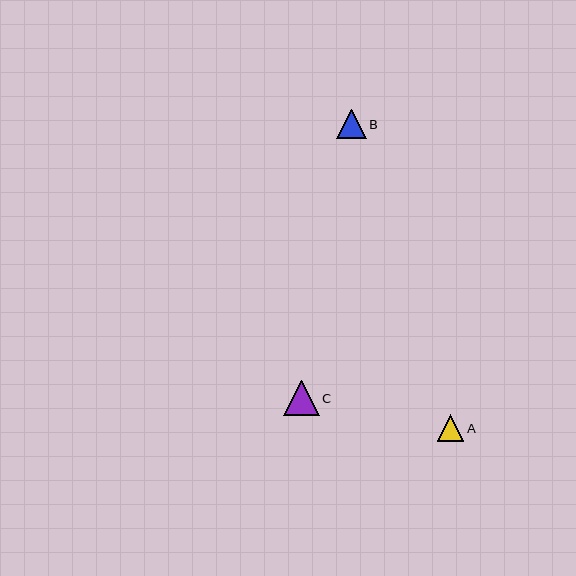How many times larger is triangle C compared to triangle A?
Triangle C is approximately 1.3 times the size of triangle A.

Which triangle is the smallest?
Triangle A is the smallest with a size of approximately 27 pixels.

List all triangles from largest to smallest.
From largest to smallest: C, B, A.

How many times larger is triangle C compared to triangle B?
Triangle C is approximately 1.2 times the size of triangle B.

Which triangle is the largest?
Triangle C is the largest with a size of approximately 35 pixels.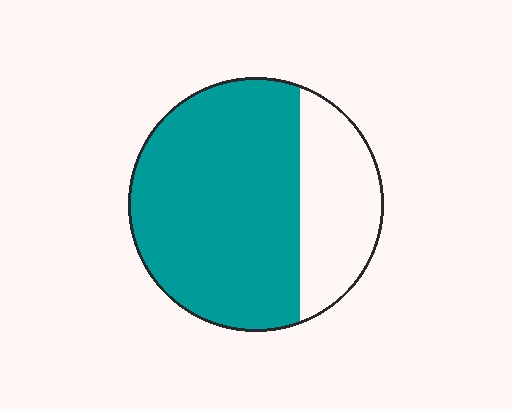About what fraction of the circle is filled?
About three quarters (3/4).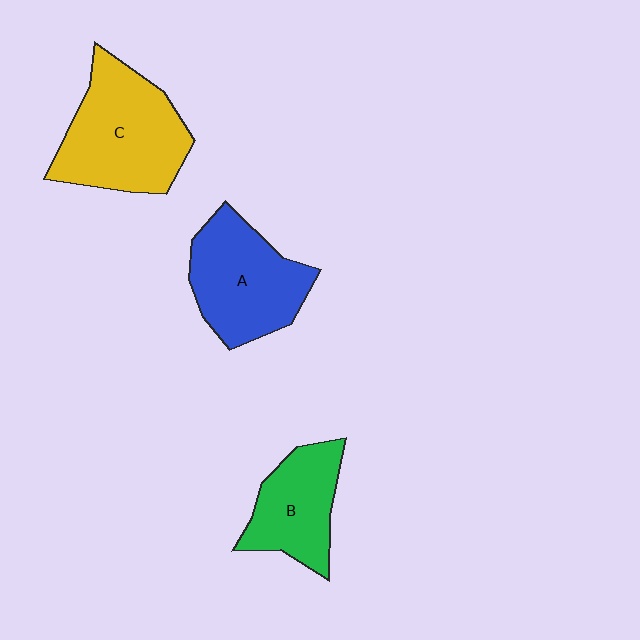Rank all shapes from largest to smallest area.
From largest to smallest: C (yellow), A (blue), B (green).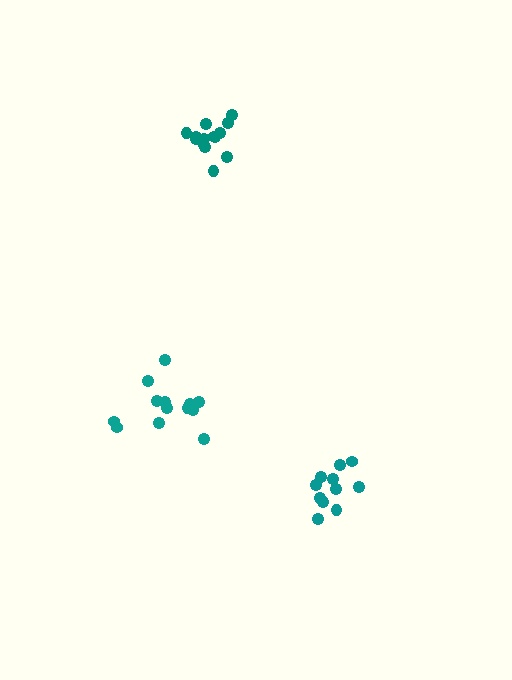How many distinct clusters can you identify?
There are 3 distinct clusters.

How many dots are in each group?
Group 1: 14 dots, Group 2: 13 dots, Group 3: 11 dots (38 total).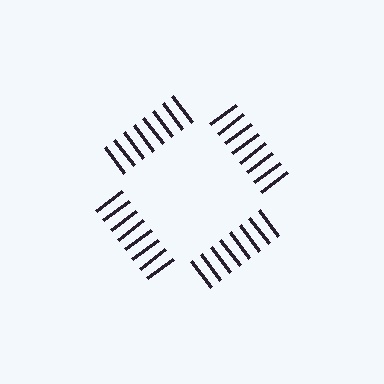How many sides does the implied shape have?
4 sides — the line-ends trace a square.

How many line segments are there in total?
32 — 8 along each of the 4 edges.